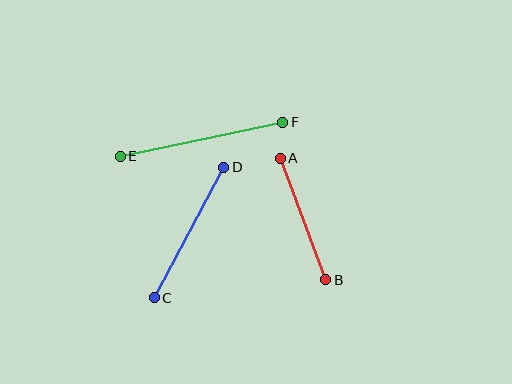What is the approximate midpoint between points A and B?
The midpoint is at approximately (303, 219) pixels.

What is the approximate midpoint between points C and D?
The midpoint is at approximately (189, 232) pixels.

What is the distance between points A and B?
The distance is approximately 130 pixels.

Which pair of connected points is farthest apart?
Points E and F are farthest apart.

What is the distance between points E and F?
The distance is approximately 166 pixels.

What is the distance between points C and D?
The distance is approximately 148 pixels.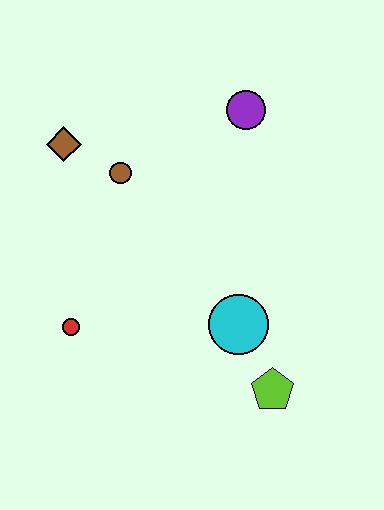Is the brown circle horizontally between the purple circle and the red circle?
Yes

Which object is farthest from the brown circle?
The lime pentagon is farthest from the brown circle.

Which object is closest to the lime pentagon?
The cyan circle is closest to the lime pentagon.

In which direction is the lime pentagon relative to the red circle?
The lime pentagon is to the right of the red circle.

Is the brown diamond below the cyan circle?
No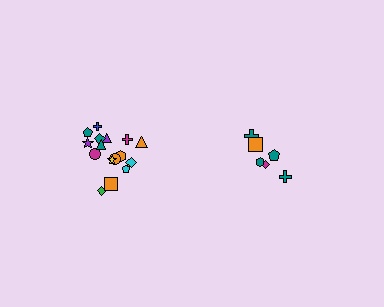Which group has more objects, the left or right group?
The left group.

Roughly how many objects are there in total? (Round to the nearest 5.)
Roughly 25 objects in total.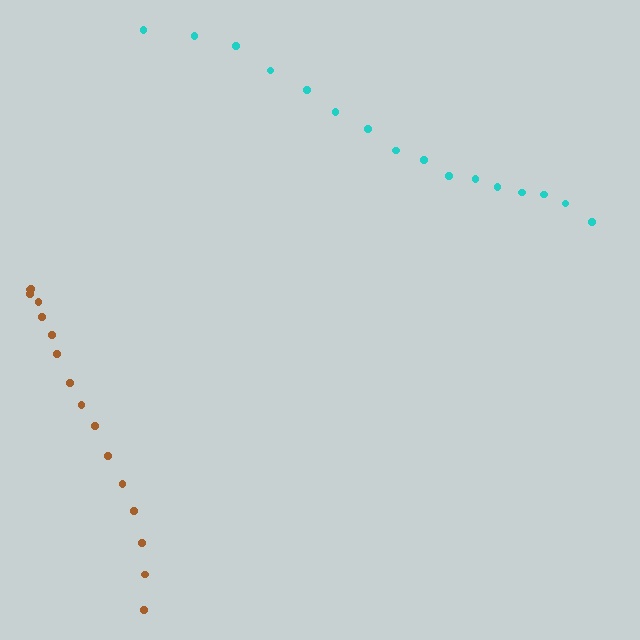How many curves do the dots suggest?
There are 2 distinct paths.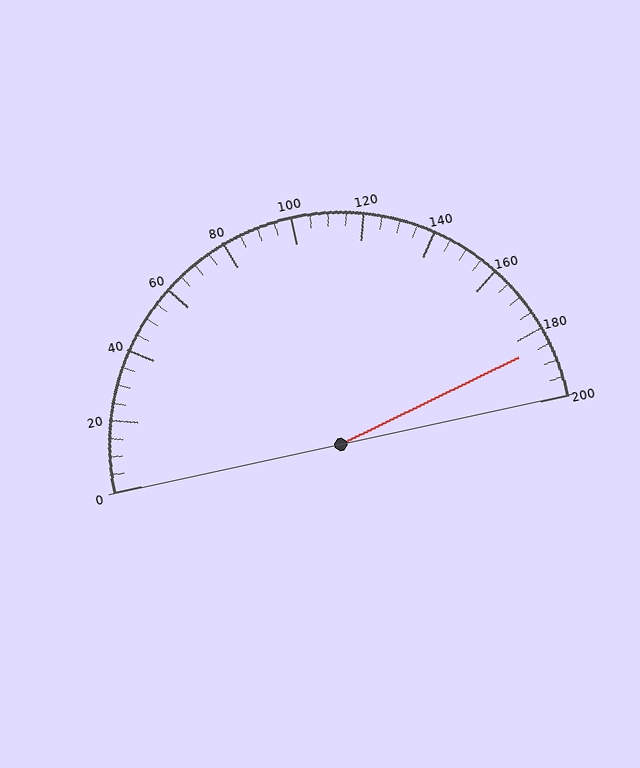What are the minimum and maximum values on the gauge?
The gauge ranges from 0 to 200.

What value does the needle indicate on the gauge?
The needle indicates approximately 185.